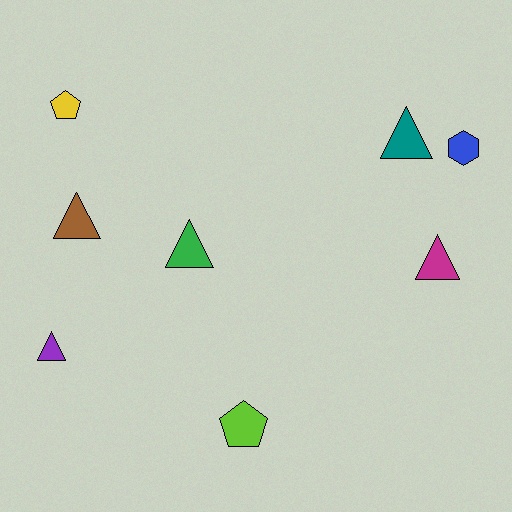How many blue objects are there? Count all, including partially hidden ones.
There is 1 blue object.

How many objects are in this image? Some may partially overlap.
There are 8 objects.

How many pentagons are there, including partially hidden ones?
There are 2 pentagons.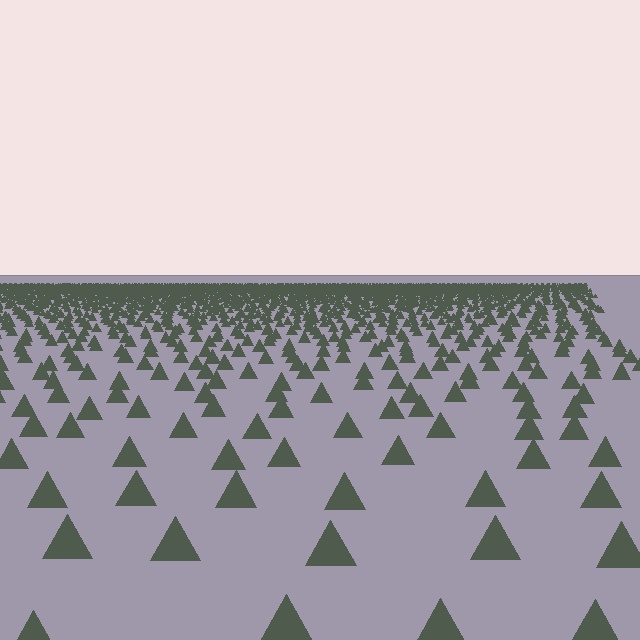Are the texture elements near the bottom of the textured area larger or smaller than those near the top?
Larger. Near the bottom, elements are closer to the viewer and appear at a bigger on-screen size.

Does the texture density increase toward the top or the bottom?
Density increases toward the top.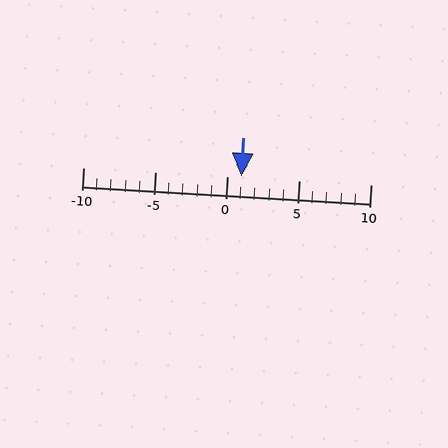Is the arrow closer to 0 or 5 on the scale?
The arrow is closer to 0.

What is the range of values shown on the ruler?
The ruler shows values from -10 to 10.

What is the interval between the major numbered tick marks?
The major tick marks are spaced 5 units apart.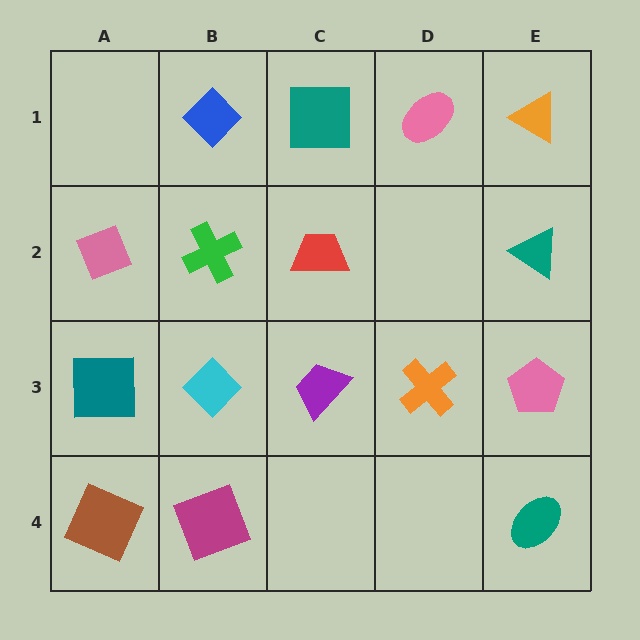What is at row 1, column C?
A teal square.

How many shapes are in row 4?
3 shapes.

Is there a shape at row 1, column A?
No, that cell is empty.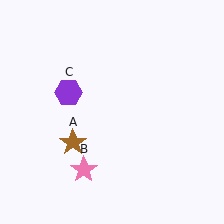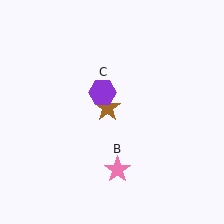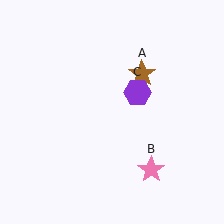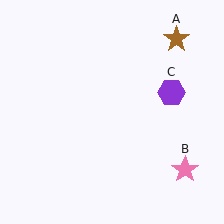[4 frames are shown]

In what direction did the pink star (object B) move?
The pink star (object B) moved right.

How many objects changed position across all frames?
3 objects changed position: brown star (object A), pink star (object B), purple hexagon (object C).